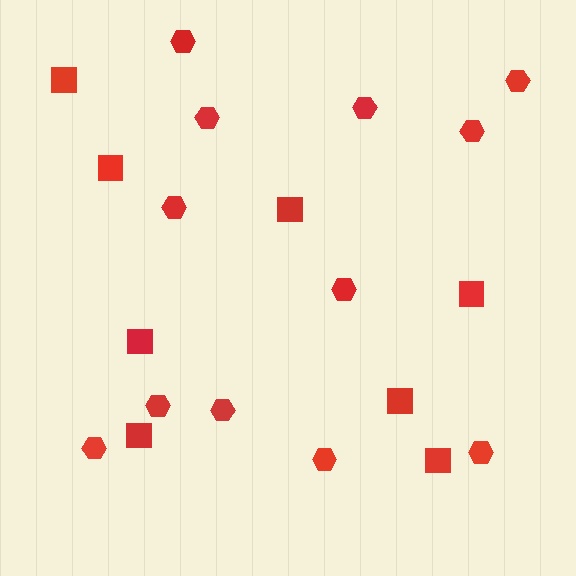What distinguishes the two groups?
There are 2 groups: one group of hexagons (12) and one group of squares (8).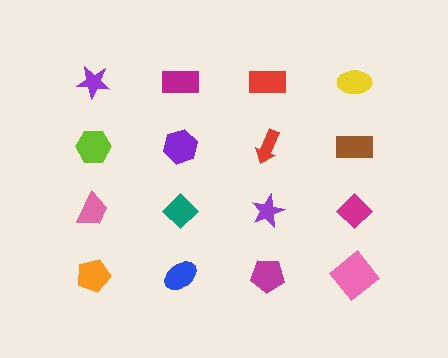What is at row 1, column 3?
A red rectangle.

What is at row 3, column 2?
A teal diamond.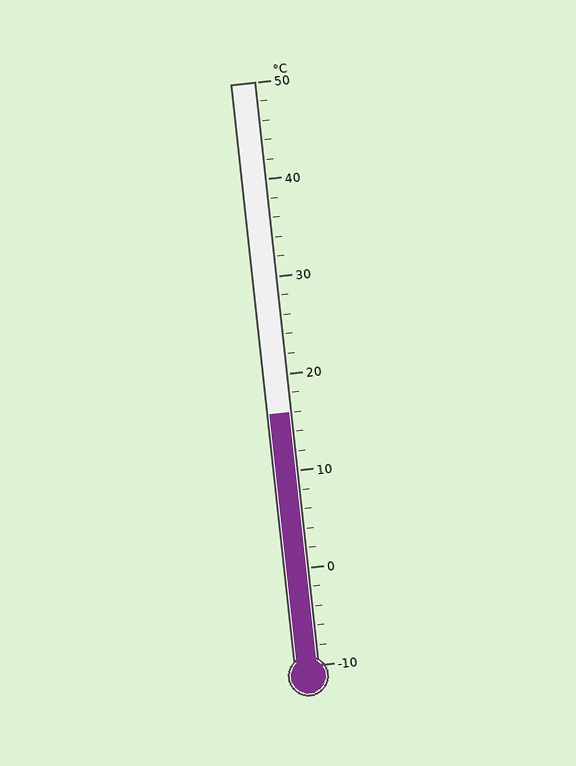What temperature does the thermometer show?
The thermometer shows approximately 16°C.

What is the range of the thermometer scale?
The thermometer scale ranges from -10°C to 50°C.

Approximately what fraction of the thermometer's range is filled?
The thermometer is filled to approximately 45% of its range.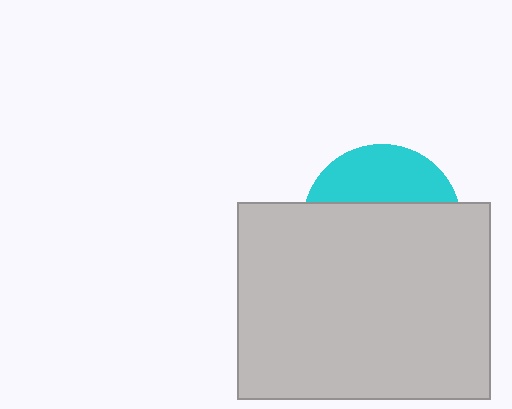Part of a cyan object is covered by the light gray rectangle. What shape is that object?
It is a circle.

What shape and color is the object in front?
The object in front is a light gray rectangle.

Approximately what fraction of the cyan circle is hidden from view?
Roughly 67% of the cyan circle is hidden behind the light gray rectangle.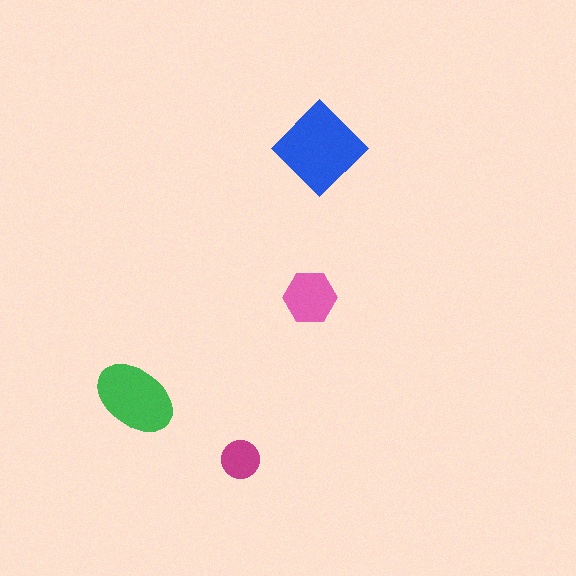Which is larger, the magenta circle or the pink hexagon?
The pink hexagon.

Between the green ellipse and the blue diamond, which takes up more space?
The blue diamond.